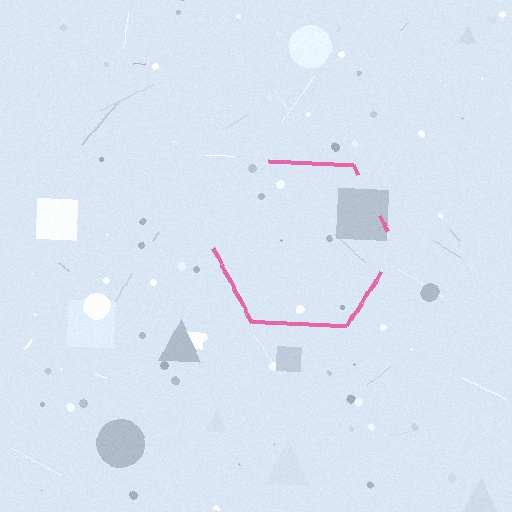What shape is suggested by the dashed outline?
The dashed outline suggests a hexagon.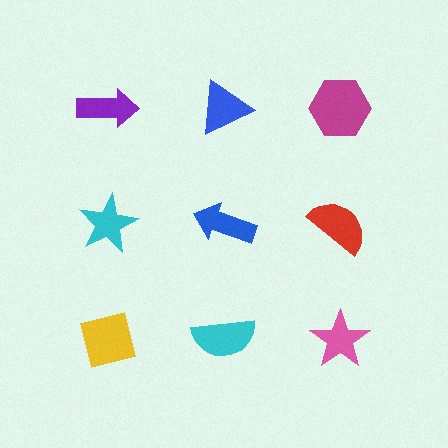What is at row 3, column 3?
A pink star.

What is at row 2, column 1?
A cyan star.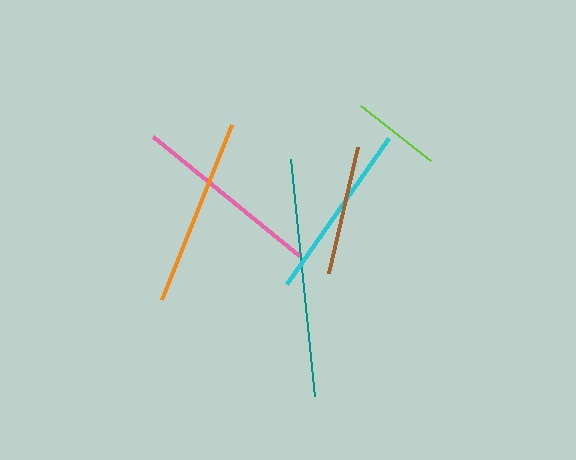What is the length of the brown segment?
The brown segment is approximately 129 pixels long.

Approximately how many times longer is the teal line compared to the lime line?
The teal line is approximately 2.7 times the length of the lime line.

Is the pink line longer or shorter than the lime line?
The pink line is longer than the lime line.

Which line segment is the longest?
The teal line is the longest at approximately 238 pixels.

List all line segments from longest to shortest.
From longest to shortest: teal, orange, pink, cyan, brown, lime.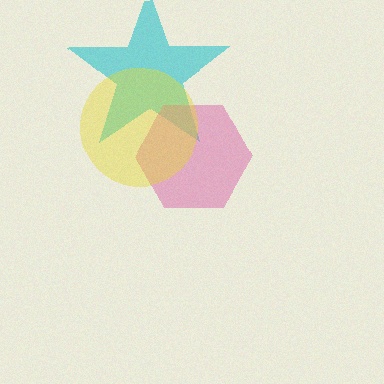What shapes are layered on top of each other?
The layered shapes are: a cyan star, a pink hexagon, a yellow circle.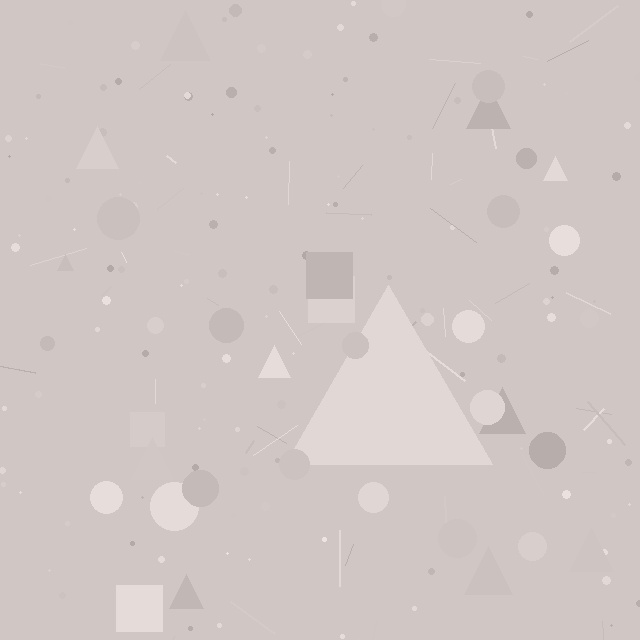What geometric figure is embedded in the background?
A triangle is embedded in the background.